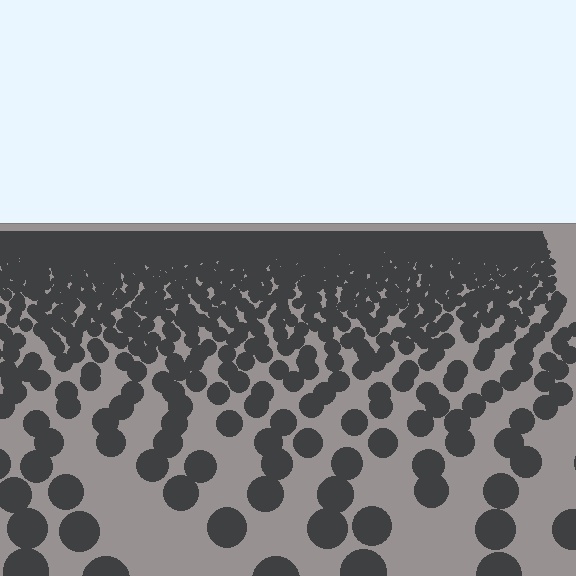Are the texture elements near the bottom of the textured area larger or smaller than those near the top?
Larger. Near the bottom, elements are closer to the viewer and appear at a bigger on-screen size.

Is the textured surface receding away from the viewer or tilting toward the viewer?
The surface is receding away from the viewer. Texture elements get smaller and denser toward the top.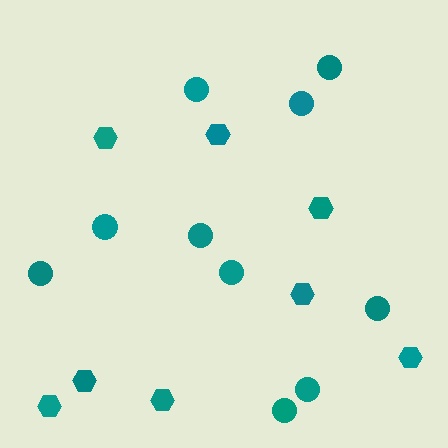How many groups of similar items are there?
There are 2 groups: one group of hexagons (8) and one group of circles (10).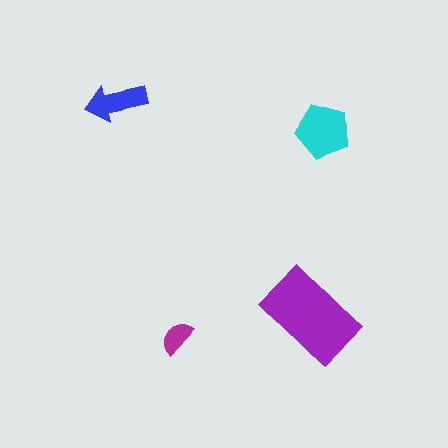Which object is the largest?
The purple rectangle.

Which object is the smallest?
The magenta semicircle.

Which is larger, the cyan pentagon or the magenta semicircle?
The cyan pentagon.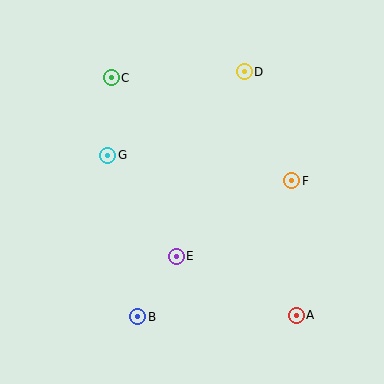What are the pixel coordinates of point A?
Point A is at (296, 315).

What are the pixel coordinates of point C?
Point C is at (111, 78).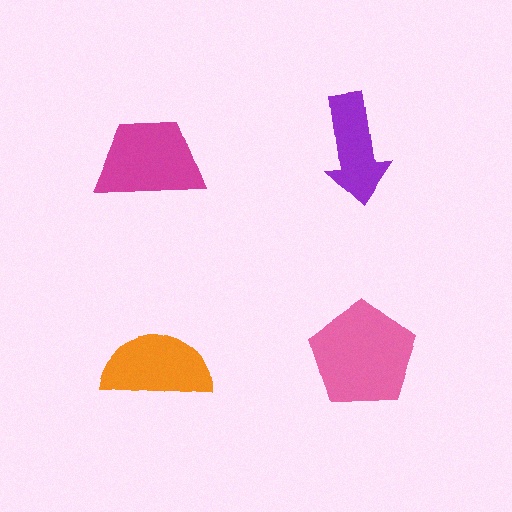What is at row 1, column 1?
A magenta trapezoid.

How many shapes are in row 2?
2 shapes.